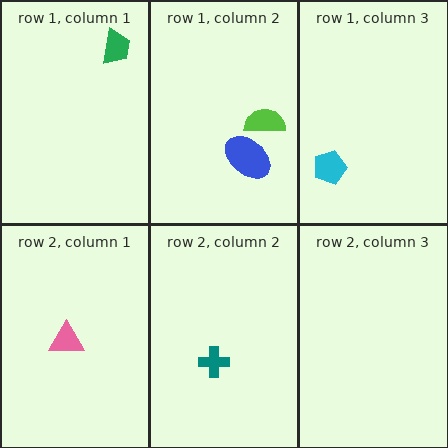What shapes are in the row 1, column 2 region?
The blue ellipse, the lime semicircle.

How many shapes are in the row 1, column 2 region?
2.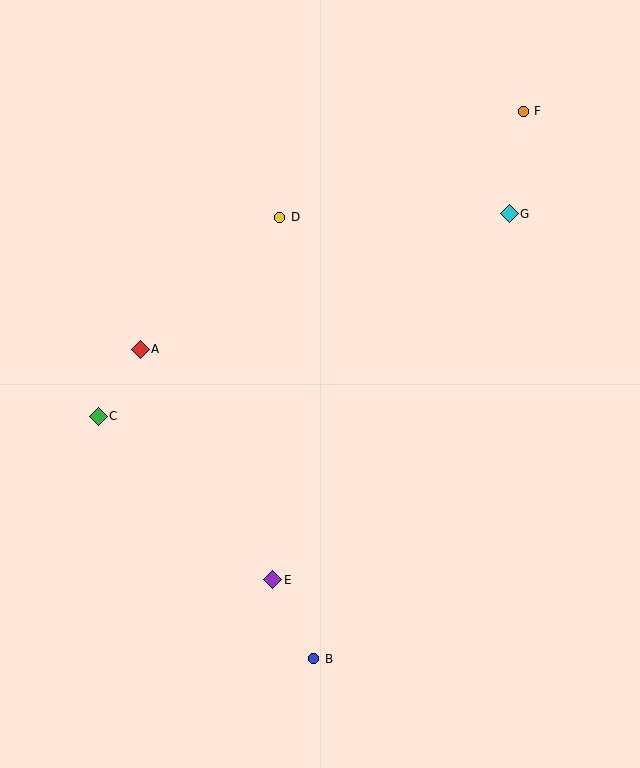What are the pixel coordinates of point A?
Point A is at (140, 349).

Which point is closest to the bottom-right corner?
Point B is closest to the bottom-right corner.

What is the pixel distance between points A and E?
The distance between A and E is 266 pixels.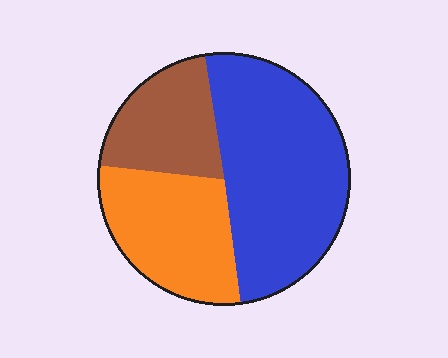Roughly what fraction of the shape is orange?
Orange takes up about one quarter (1/4) of the shape.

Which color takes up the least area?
Brown, at roughly 20%.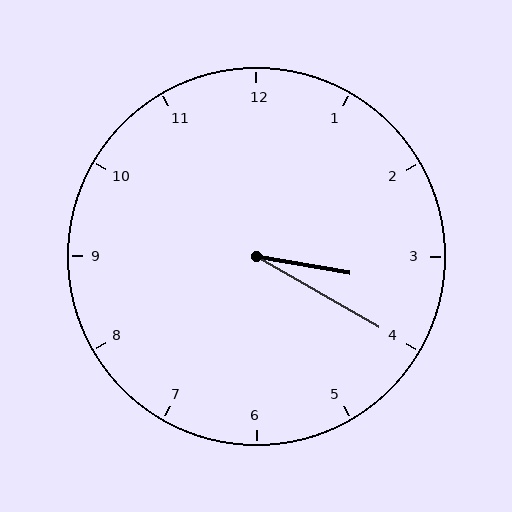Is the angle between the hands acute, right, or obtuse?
It is acute.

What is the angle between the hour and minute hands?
Approximately 20 degrees.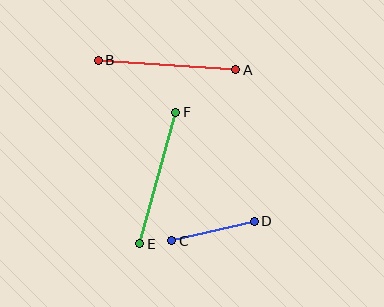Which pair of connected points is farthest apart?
Points A and B are farthest apart.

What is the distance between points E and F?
The distance is approximately 136 pixels.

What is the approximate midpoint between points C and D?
The midpoint is at approximately (213, 231) pixels.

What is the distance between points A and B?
The distance is approximately 138 pixels.